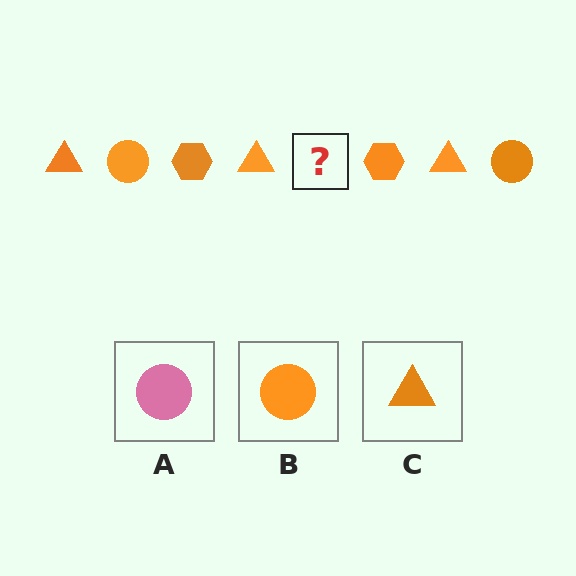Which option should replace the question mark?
Option B.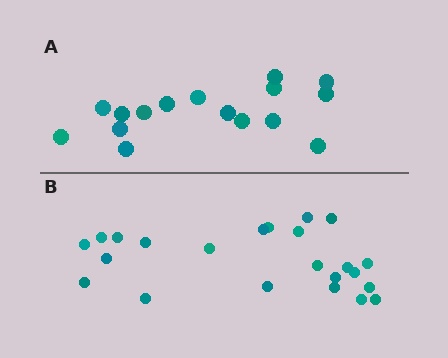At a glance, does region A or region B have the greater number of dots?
Region B (the bottom region) has more dots.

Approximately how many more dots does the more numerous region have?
Region B has roughly 8 or so more dots than region A.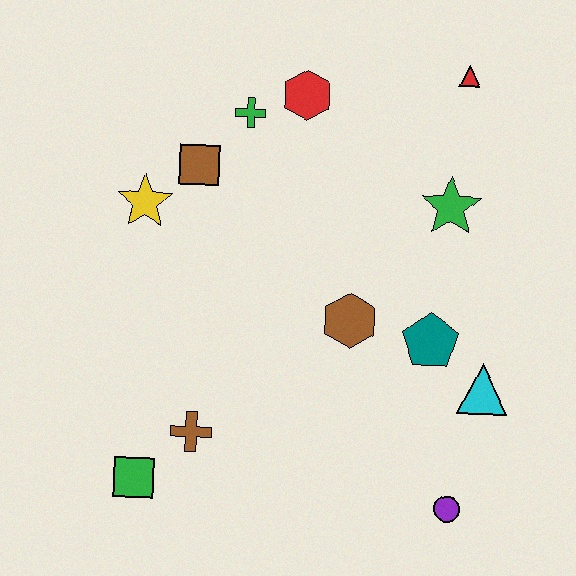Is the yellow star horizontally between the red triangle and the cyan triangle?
No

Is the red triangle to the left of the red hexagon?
No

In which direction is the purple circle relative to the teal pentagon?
The purple circle is below the teal pentagon.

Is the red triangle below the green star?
No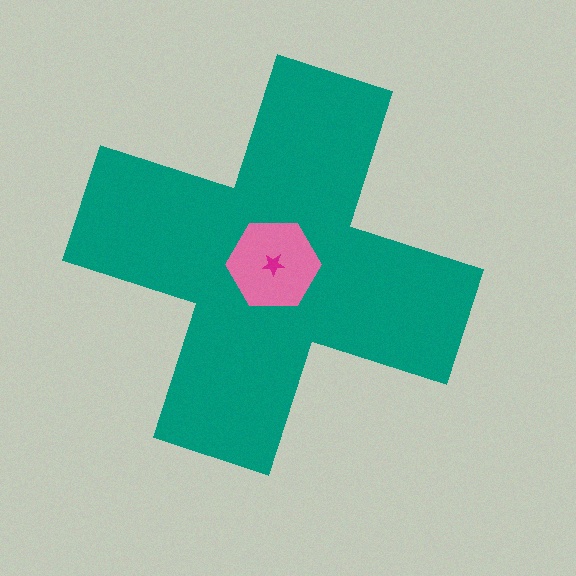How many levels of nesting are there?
3.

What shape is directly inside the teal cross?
The pink hexagon.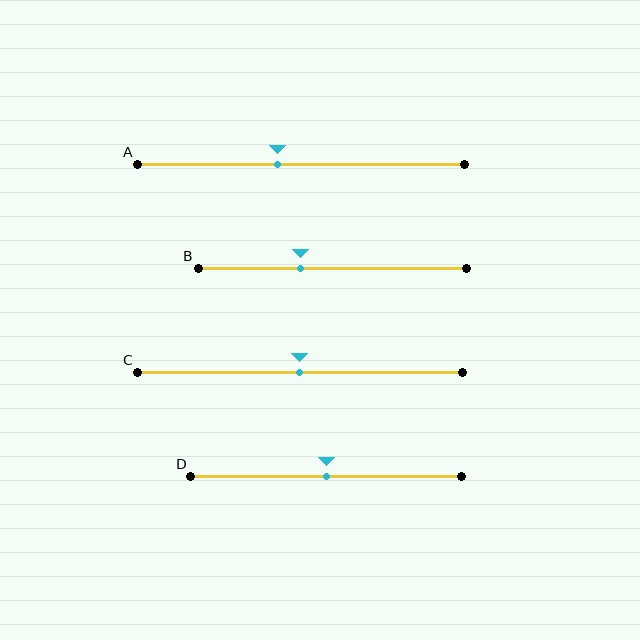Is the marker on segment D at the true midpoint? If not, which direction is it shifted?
Yes, the marker on segment D is at the true midpoint.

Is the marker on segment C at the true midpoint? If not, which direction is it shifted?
Yes, the marker on segment C is at the true midpoint.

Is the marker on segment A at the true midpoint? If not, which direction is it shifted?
No, the marker on segment A is shifted to the left by about 7% of the segment length.